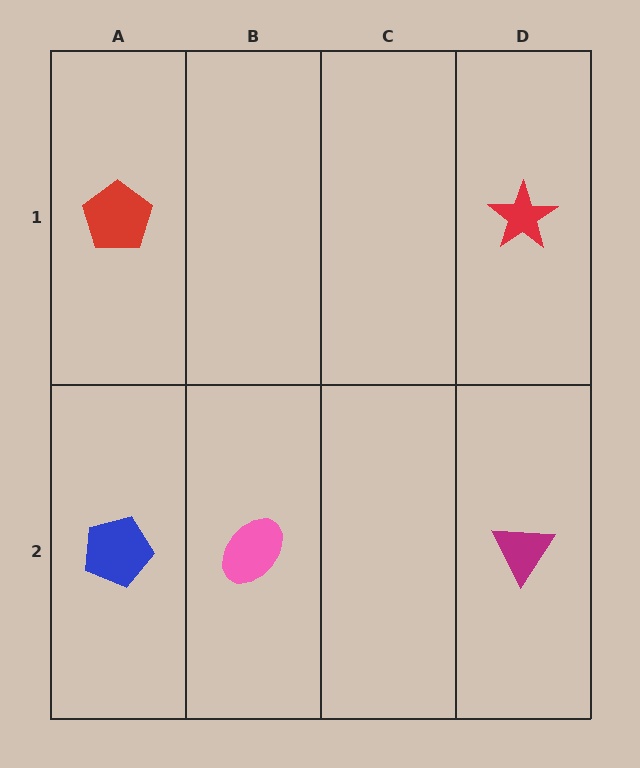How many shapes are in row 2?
3 shapes.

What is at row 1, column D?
A red star.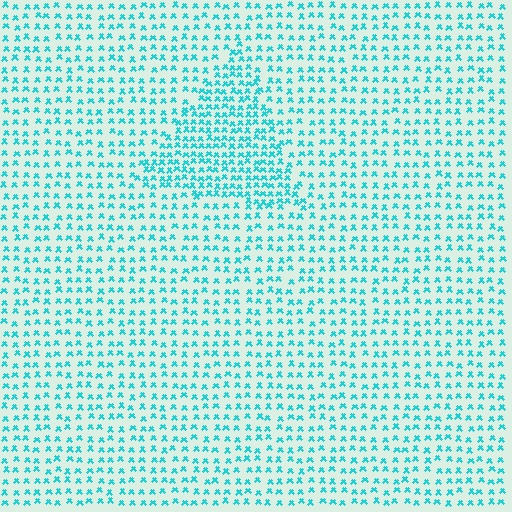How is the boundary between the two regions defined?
The boundary is defined by a change in element density (approximately 1.8x ratio). All elements are the same color, size, and shape.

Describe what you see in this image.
The image contains small cyan elements arranged at two different densities. A triangle-shaped region is visible where the elements are more densely packed than the surrounding area.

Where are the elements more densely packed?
The elements are more densely packed inside the triangle boundary.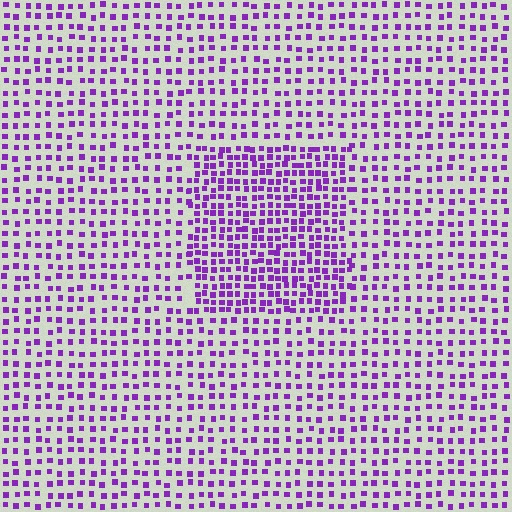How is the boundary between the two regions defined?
The boundary is defined by a change in element density (approximately 1.8x ratio). All elements are the same color, size, and shape.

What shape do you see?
I see a rectangle.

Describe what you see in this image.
The image contains small purple elements arranged at two different densities. A rectangle-shaped region is visible where the elements are more densely packed than the surrounding area.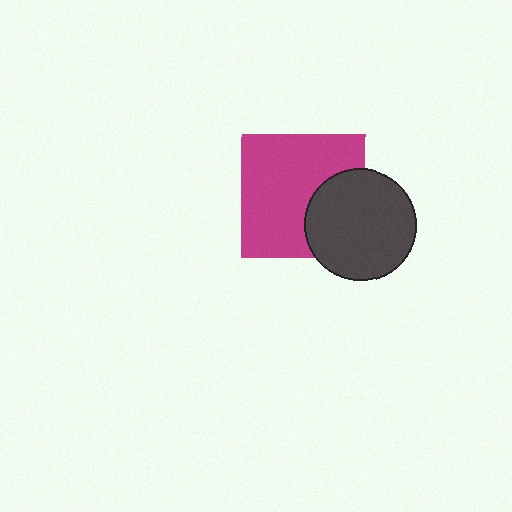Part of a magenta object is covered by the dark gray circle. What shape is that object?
It is a square.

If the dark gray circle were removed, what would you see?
You would see the complete magenta square.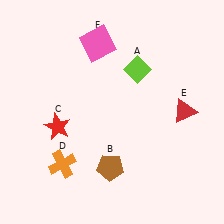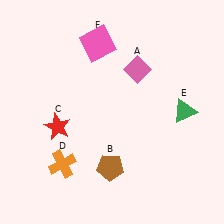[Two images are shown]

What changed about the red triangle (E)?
In Image 1, E is red. In Image 2, it changed to green.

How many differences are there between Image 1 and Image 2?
There are 2 differences between the two images.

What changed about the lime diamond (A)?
In Image 1, A is lime. In Image 2, it changed to pink.